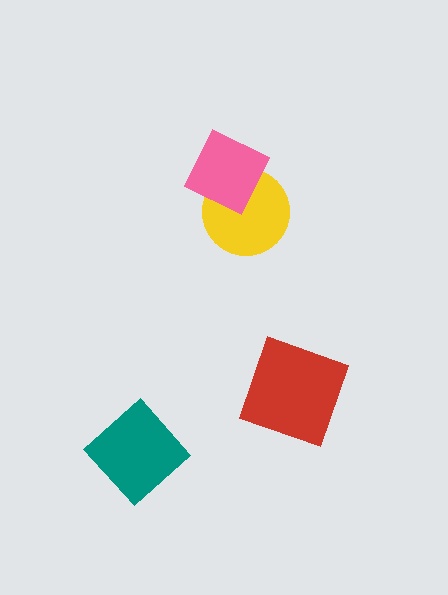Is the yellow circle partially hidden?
Yes, it is partially covered by another shape.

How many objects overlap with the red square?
0 objects overlap with the red square.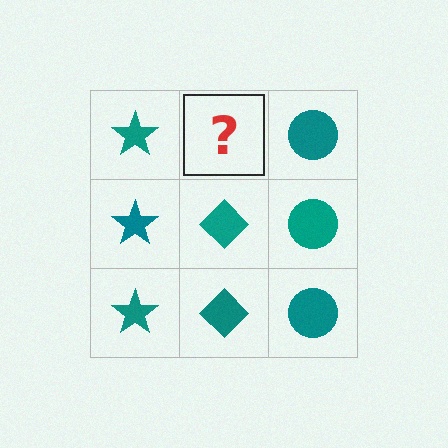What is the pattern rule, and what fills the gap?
The rule is that each column has a consistent shape. The gap should be filled with a teal diamond.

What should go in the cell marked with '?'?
The missing cell should contain a teal diamond.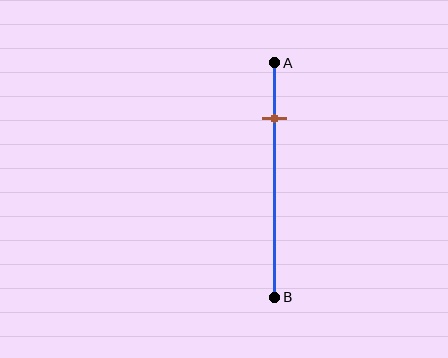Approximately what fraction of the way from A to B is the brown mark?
The brown mark is approximately 25% of the way from A to B.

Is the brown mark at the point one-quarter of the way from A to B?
Yes, the mark is approximately at the one-quarter point.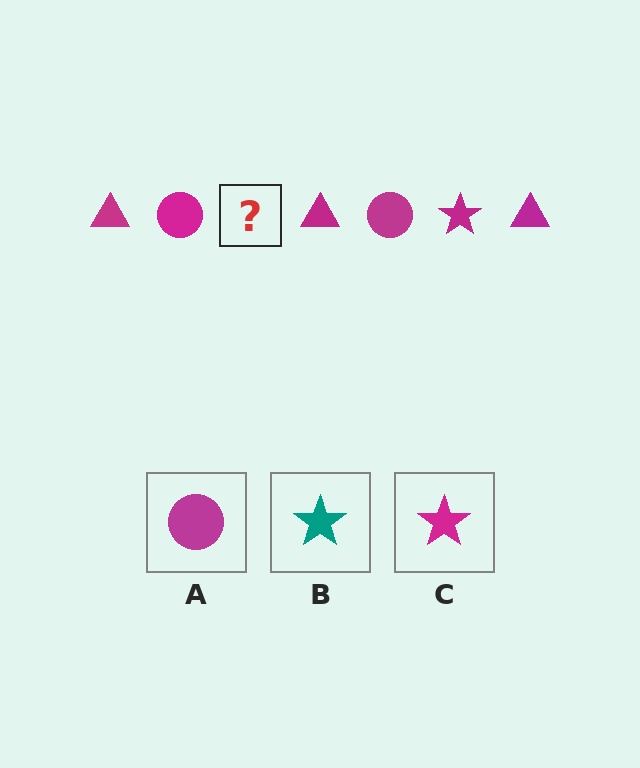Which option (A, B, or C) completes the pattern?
C.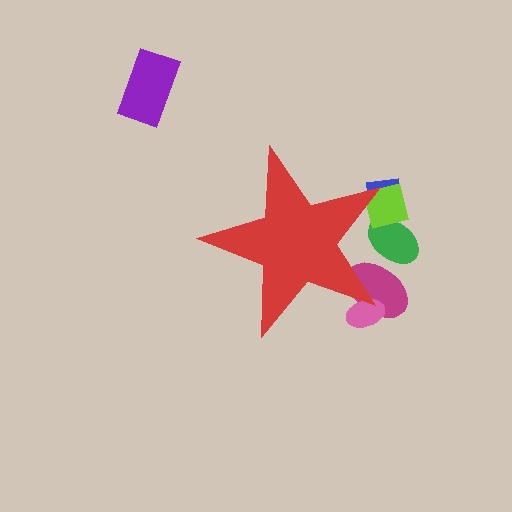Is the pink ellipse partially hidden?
Yes, the pink ellipse is partially hidden behind the red star.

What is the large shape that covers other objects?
A red star.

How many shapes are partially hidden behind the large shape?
5 shapes are partially hidden.